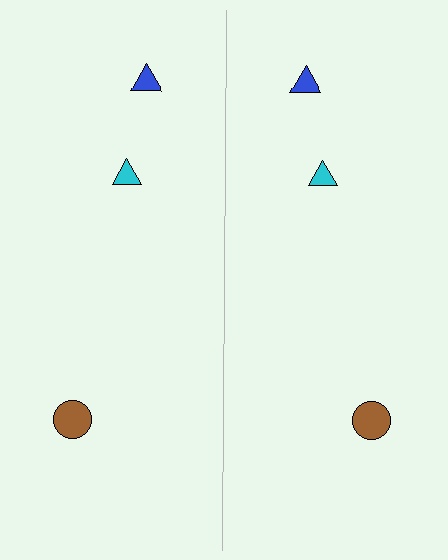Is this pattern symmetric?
Yes, this pattern has bilateral (reflection) symmetry.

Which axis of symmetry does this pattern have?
The pattern has a vertical axis of symmetry running through the center of the image.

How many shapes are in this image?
There are 6 shapes in this image.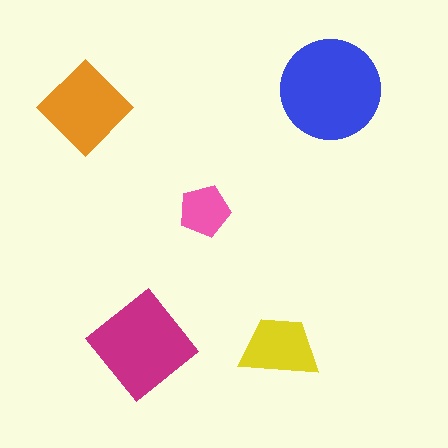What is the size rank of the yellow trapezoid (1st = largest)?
4th.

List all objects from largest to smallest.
The blue circle, the magenta diamond, the orange diamond, the yellow trapezoid, the pink pentagon.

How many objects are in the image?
There are 5 objects in the image.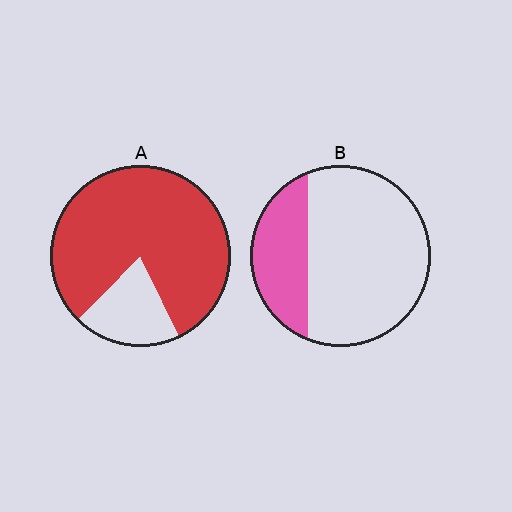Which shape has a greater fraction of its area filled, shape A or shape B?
Shape A.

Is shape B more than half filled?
No.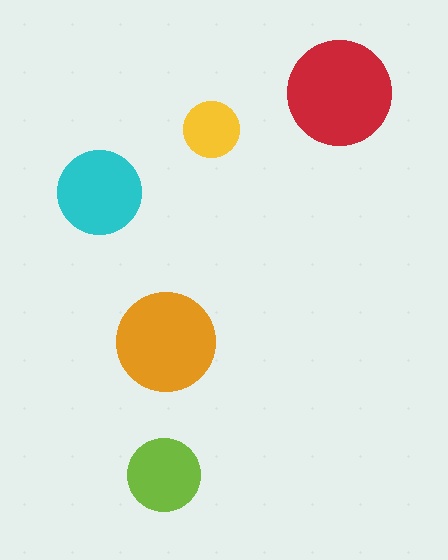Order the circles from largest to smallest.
the red one, the orange one, the cyan one, the lime one, the yellow one.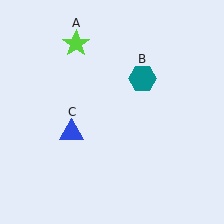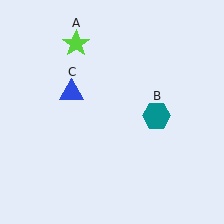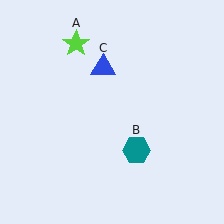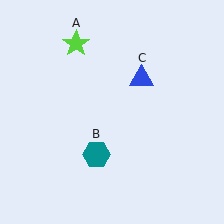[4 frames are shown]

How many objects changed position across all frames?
2 objects changed position: teal hexagon (object B), blue triangle (object C).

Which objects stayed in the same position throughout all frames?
Lime star (object A) remained stationary.